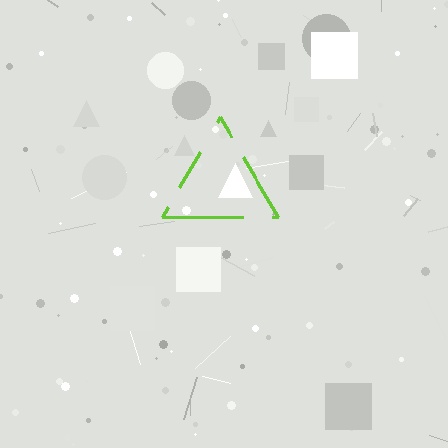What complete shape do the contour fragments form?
The contour fragments form a triangle.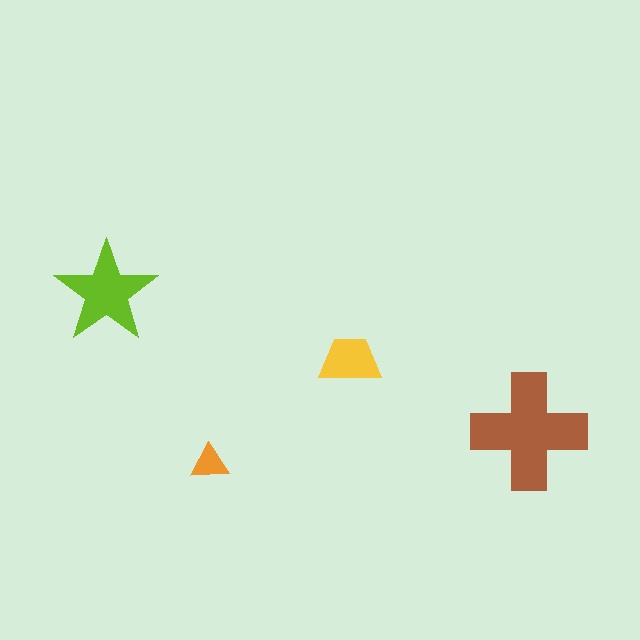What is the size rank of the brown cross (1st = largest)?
1st.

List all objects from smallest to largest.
The orange triangle, the yellow trapezoid, the lime star, the brown cross.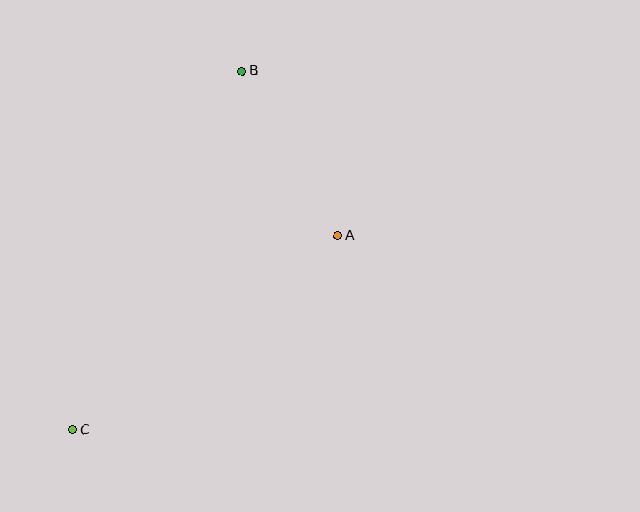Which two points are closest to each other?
Points A and B are closest to each other.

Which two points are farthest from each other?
Points B and C are farthest from each other.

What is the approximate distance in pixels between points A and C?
The distance between A and C is approximately 329 pixels.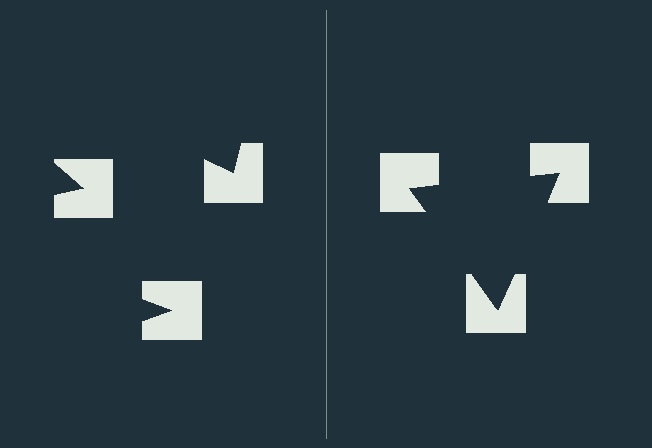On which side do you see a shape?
An illusory triangle appears on the right side. On the left side the wedge cuts are rotated, so no coherent shape forms.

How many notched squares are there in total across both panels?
6 — 3 on each side.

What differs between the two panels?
The notched squares are positioned identically on both sides; only the wedge orientations differ. On the right they align to a triangle; on the left they are misaligned.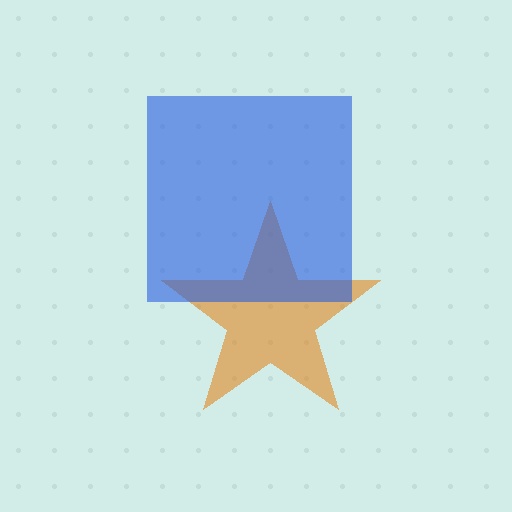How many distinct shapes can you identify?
There are 2 distinct shapes: an orange star, a blue square.